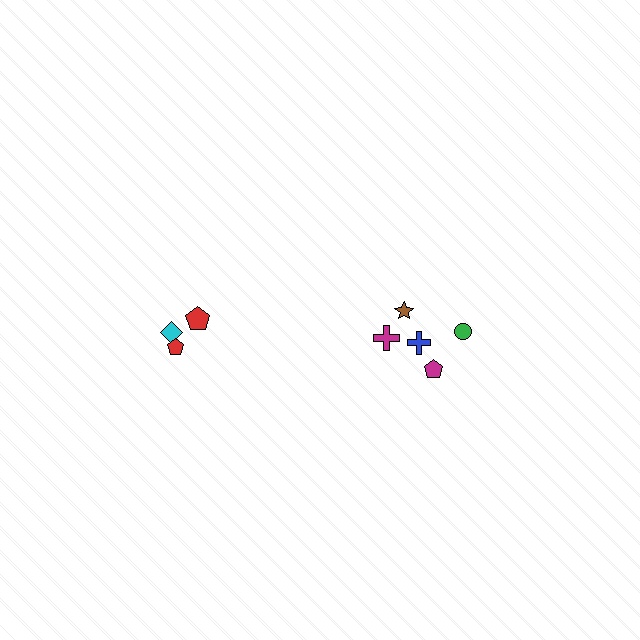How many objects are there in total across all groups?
There are 8 objects.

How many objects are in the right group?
There are 5 objects.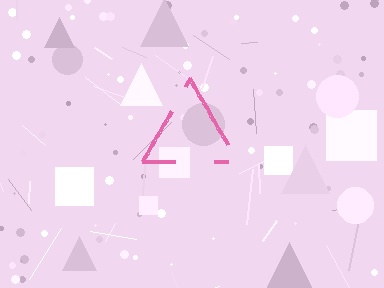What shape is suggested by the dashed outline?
The dashed outline suggests a triangle.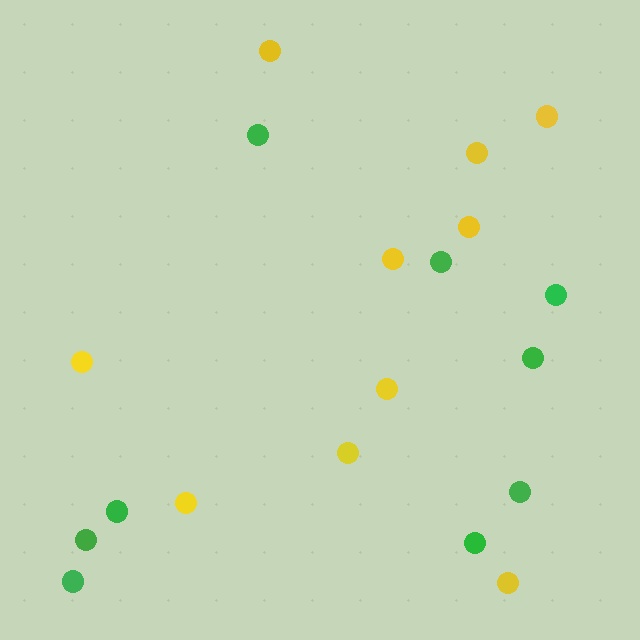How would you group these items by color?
There are 2 groups: one group of yellow circles (10) and one group of green circles (9).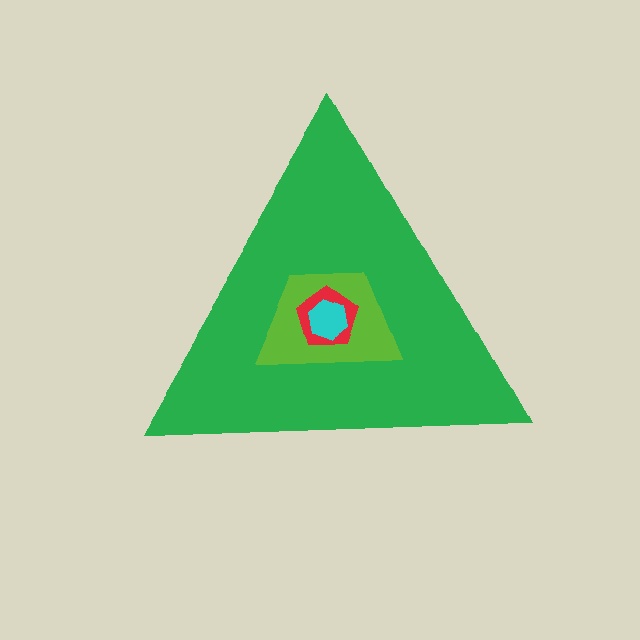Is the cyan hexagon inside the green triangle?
Yes.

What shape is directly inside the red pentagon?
The cyan hexagon.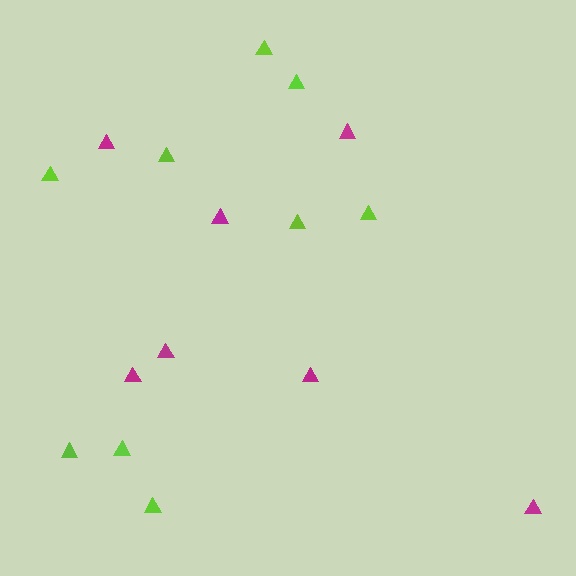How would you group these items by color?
There are 2 groups: one group of lime triangles (9) and one group of magenta triangles (7).